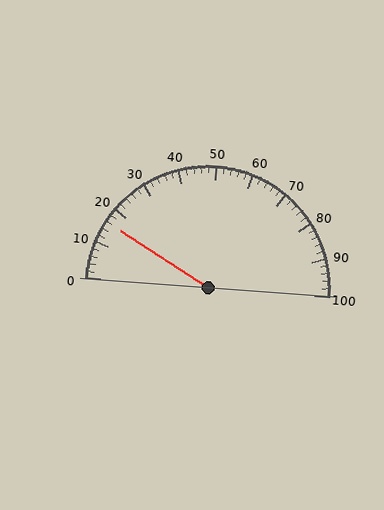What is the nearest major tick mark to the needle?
The nearest major tick mark is 20.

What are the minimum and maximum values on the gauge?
The gauge ranges from 0 to 100.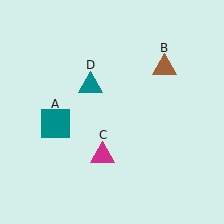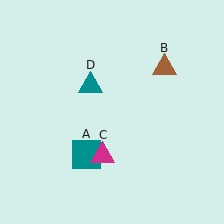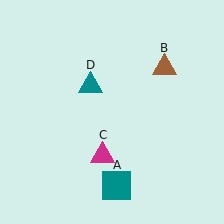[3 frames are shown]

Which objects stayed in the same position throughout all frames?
Brown triangle (object B) and magenta triangle (object C) and teal triangle (object D) remained stationary.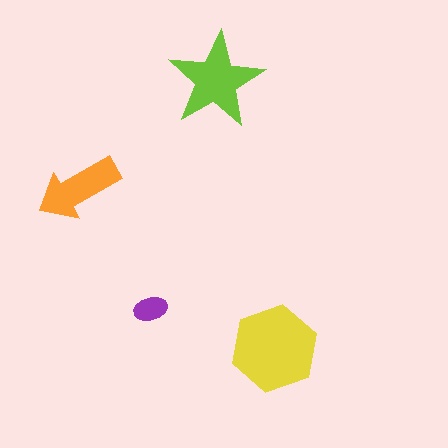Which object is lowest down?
The yellow hexagon is bottommost.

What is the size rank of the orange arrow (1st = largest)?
3rd.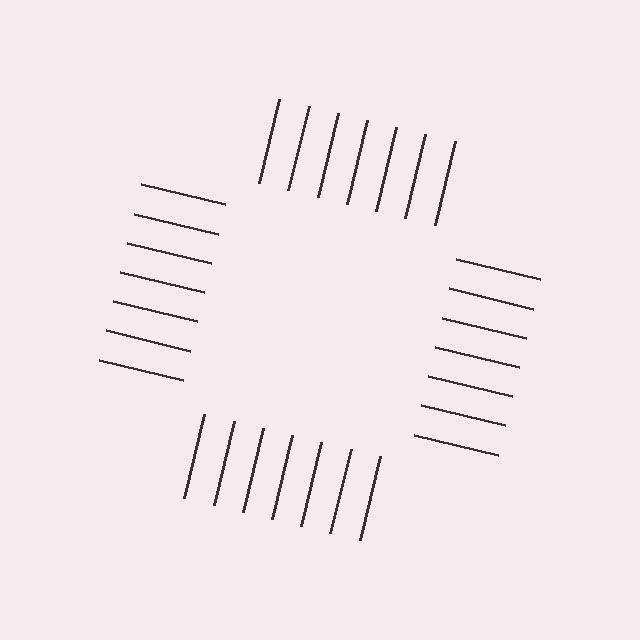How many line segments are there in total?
28 — 7 along each of the 4 edges.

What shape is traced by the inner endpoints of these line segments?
An illusory square — the line segments terminate on its edges but no continuous stroke is drawn.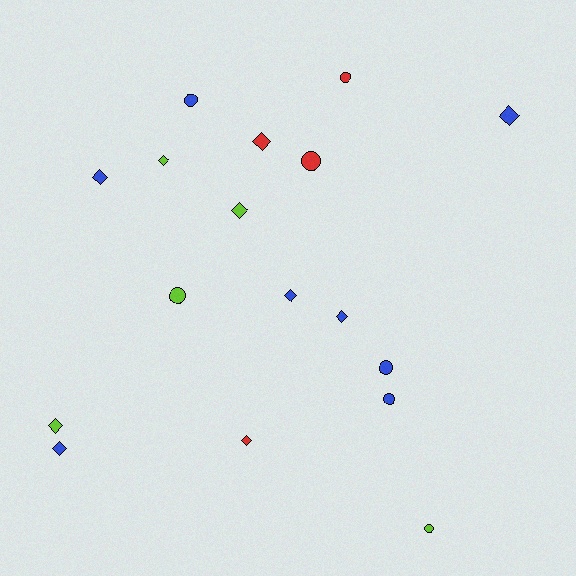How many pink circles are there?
There are no pink circles.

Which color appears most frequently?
Blue, with 8 objects.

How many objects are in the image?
There are 17 objects.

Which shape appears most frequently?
Diamond, with 10 objects.